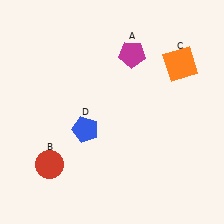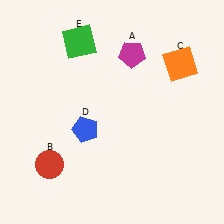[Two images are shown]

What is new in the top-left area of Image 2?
A green square (E) was added in the top-left area of Image 2.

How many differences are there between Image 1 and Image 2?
There is 1 difference between the two images.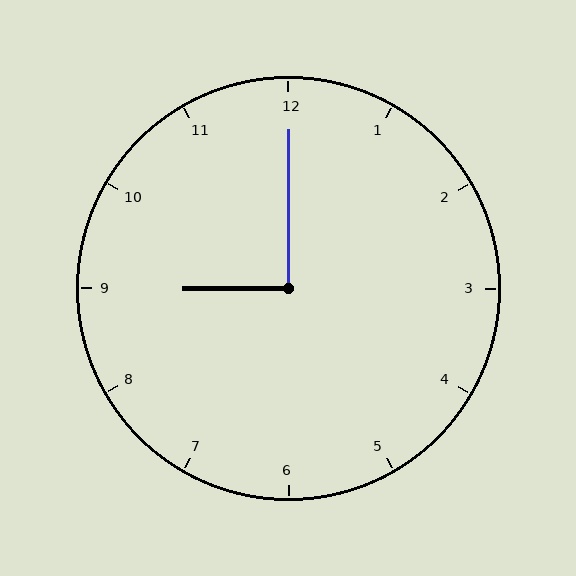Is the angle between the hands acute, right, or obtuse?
It is right.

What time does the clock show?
9:00.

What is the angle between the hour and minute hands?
Approximately 90 degrees.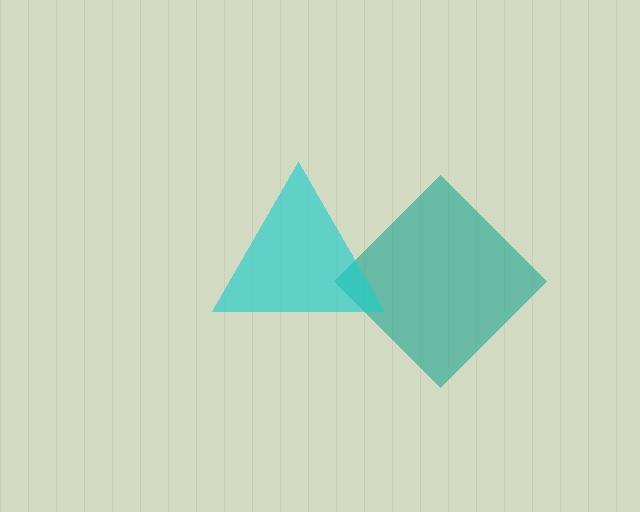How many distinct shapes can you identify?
There are 2 distinct shapes: a teal diamond, a cyan triangle.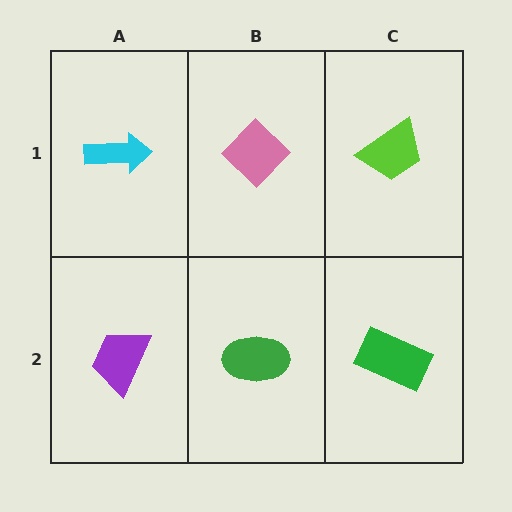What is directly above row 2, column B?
A pink diamond.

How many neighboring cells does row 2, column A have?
2.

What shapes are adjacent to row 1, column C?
A green rectangle (row 2, column C), a pink diamond (row 1, column B).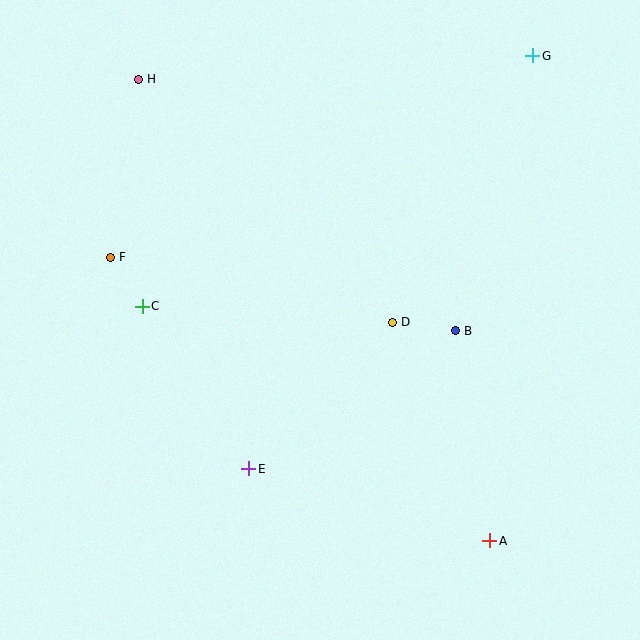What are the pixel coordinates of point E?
Point E is at (249, 469).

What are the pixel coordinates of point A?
Point A is at (490, 541).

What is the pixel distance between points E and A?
The distance between E and A is 252 pixels.